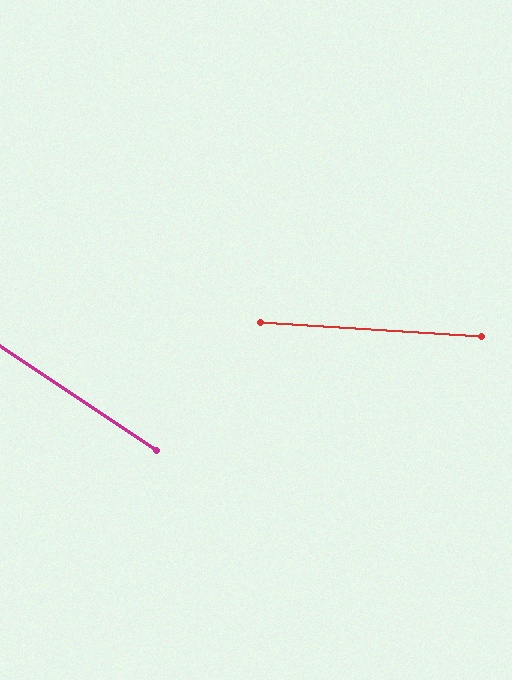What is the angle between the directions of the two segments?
Approximately 30 degrees.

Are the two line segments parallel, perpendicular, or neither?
Neither parallel nor perpendicular — they differ by about 30°.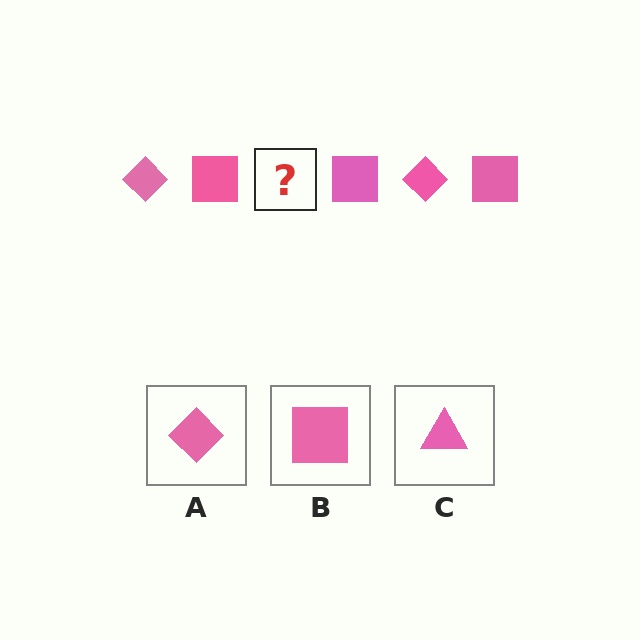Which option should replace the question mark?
Option A.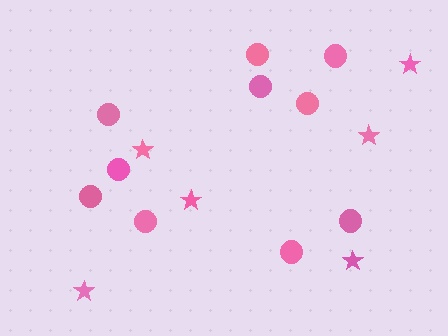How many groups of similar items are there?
There are 2 groups: one group of circles (10) and one group of stars (6).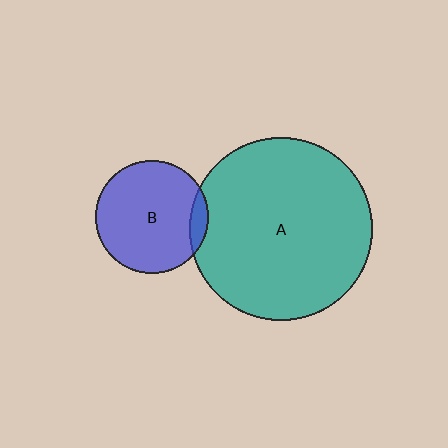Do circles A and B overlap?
Yes.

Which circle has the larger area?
Circle A (teal).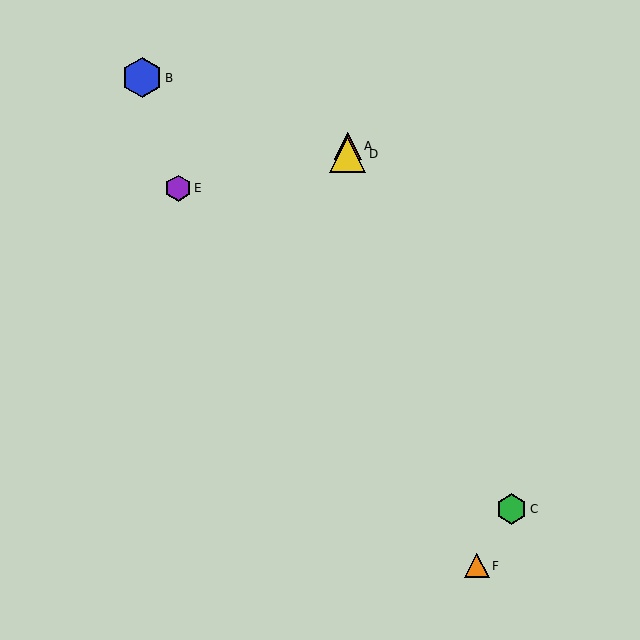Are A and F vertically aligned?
No, A is at x≈348 and F is at x≈477.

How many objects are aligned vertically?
2 objects (A, D) are aligned vertically.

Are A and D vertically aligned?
Yes, both are at x≈348.